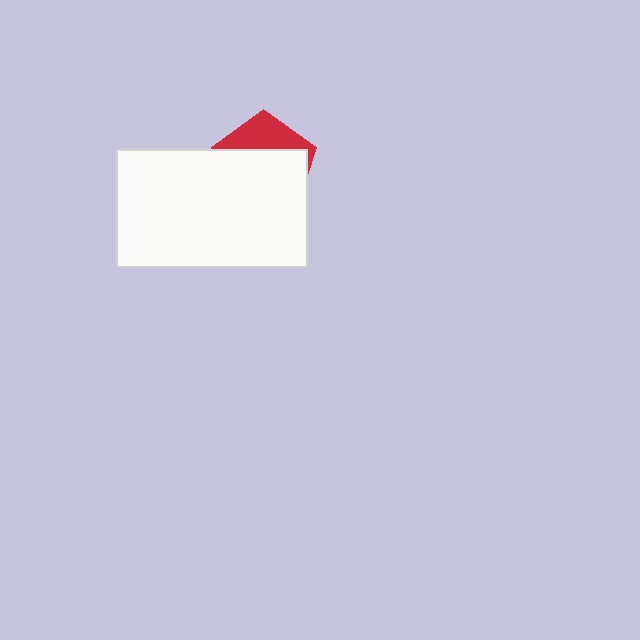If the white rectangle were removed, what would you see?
You would see the complete red pentagon.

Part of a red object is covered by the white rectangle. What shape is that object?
It is a pentagon.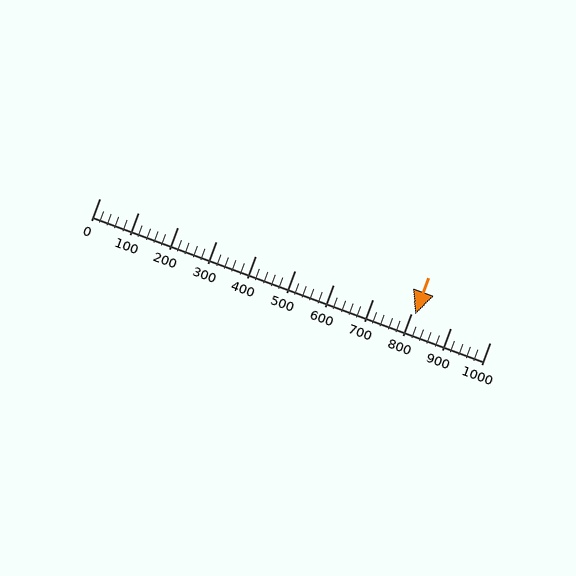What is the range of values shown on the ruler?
The ruler shows values from 0 to 1000.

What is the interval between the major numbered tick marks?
The major tick marks are spaced 100 units apart.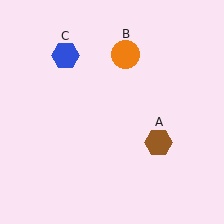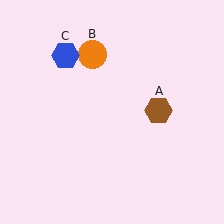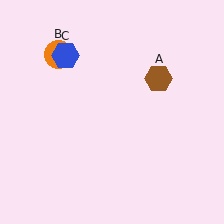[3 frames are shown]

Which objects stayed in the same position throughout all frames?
Blue hexagon (object C) remained stationary.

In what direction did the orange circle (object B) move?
The orange circle (object B) moved left.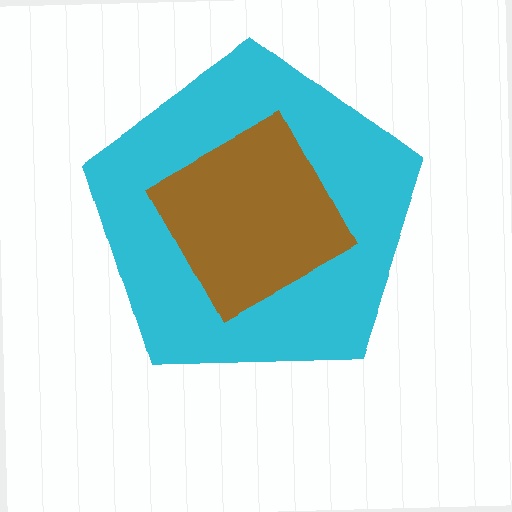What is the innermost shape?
The brown diamond.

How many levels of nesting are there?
2.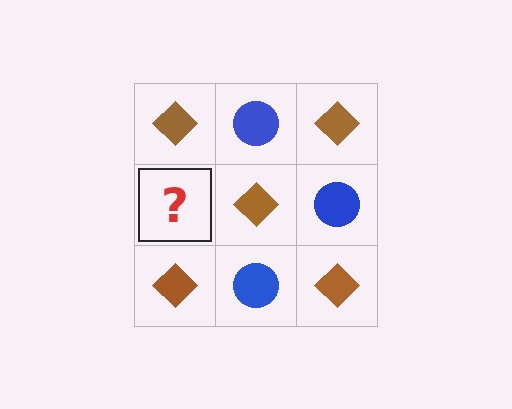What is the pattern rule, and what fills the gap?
The rule is that it alternates brown diamond and blue circle in a checkerboard pattern. The gap should be filled with a blue circle.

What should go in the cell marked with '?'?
The missing cell should contain a blue circle.